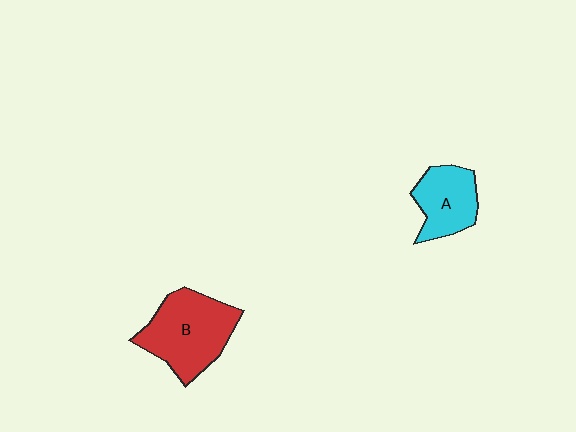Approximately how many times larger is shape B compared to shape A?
Approximately 1.6 times.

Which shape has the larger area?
Shape B (red).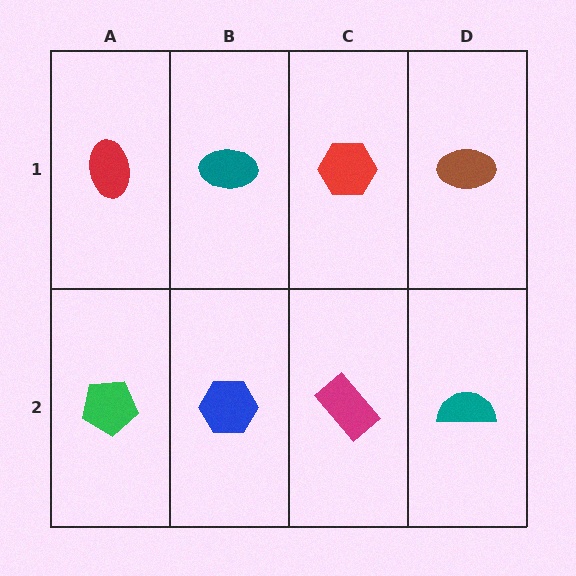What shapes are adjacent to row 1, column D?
A teal semicircle (row 2, column D), a red hexagon (row 1, column C).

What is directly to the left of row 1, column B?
A red ellipse.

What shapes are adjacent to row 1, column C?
A magenta rectangle (row 2, column C), a teal ellipse (row 1, column B), a brown ellipse (row 1, column D).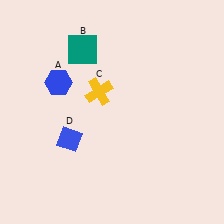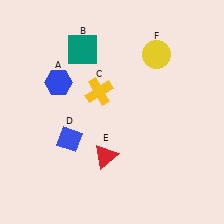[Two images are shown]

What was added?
A red triangle (E), a yellow circle (F) were added in Image 2.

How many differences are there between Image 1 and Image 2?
There are 2 differences between the two images.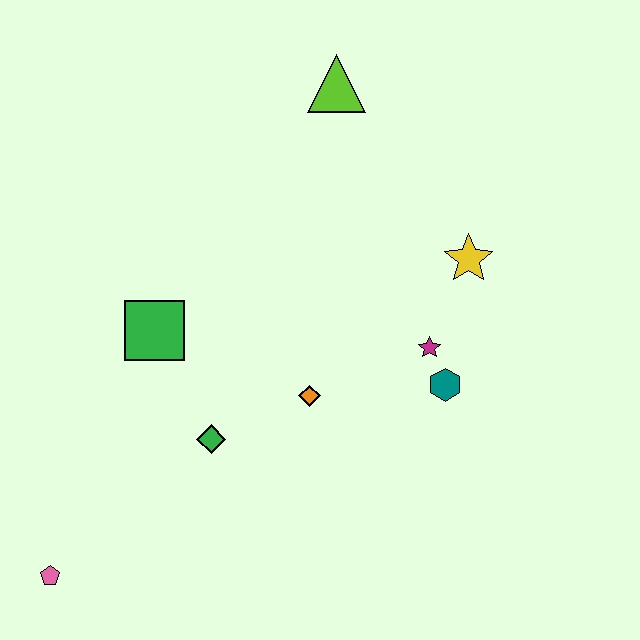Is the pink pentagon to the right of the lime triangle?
No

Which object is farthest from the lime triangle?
The pink pentagon is farthest from the lime triangle.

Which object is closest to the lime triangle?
The yellow star is closest to the lime triangle.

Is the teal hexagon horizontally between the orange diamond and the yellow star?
Yes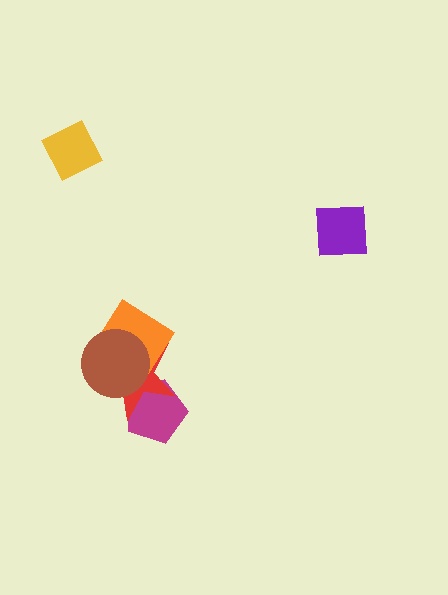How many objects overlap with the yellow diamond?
0 objects overlap with the yellow diamond.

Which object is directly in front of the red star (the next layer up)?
The orange diamond is directly in front of the red star.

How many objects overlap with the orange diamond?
2 objects overlap with the orange diamond.